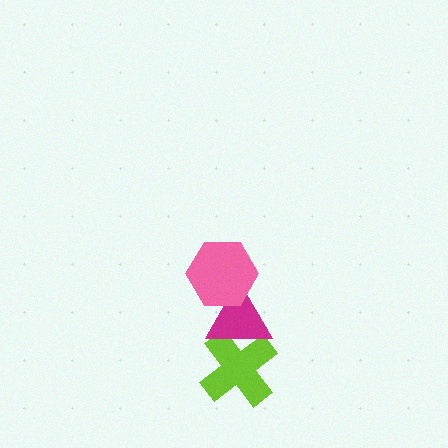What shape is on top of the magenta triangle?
The pink hexagon is on top of the magenta triangle.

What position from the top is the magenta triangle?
The magenta triangle is 2nd from the top.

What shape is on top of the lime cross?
The magenta triangle is on top of the lime cross.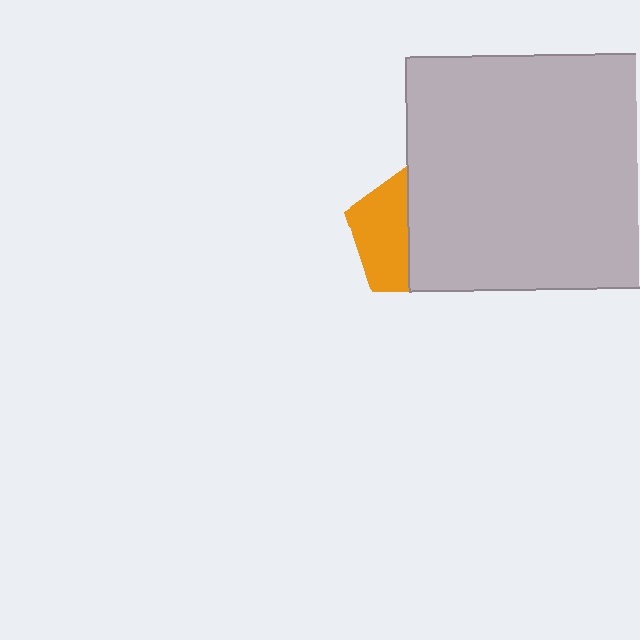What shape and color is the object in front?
The object in front is a light gray square.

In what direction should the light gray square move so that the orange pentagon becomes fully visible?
The light gray square should move right. That is the shortest direction to clear the overlap and leave the orange pentagon fully visible.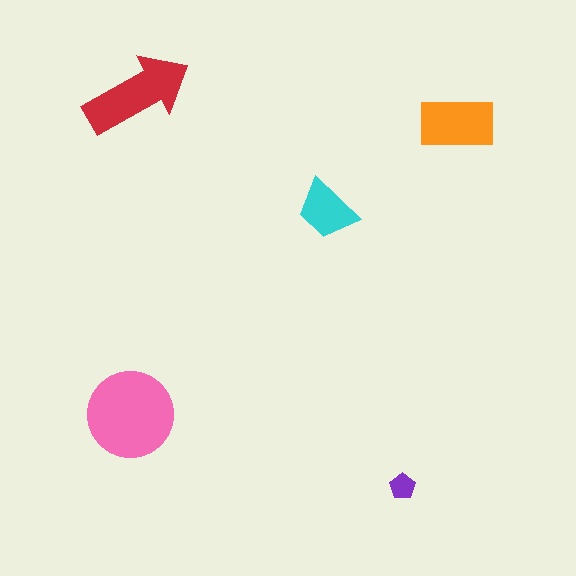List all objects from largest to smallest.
The pink circle, the red arrow, the orange rectangle, the cyan trapezoid, the purple pentagon.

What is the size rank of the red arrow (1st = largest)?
2nd.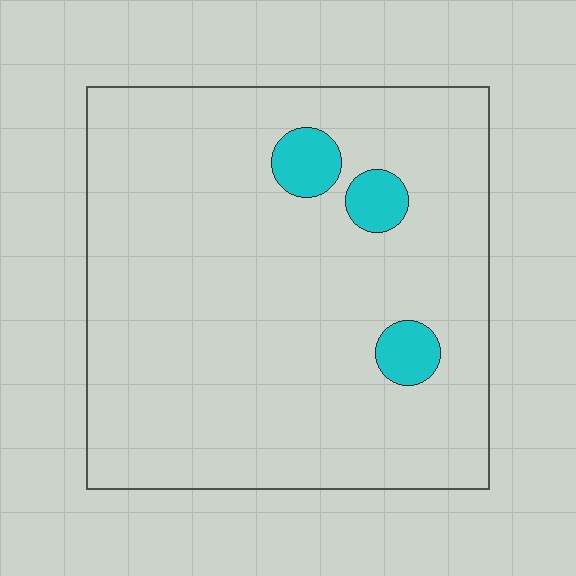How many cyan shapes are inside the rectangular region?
3.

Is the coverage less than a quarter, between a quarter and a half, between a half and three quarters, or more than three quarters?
Less than a quarter.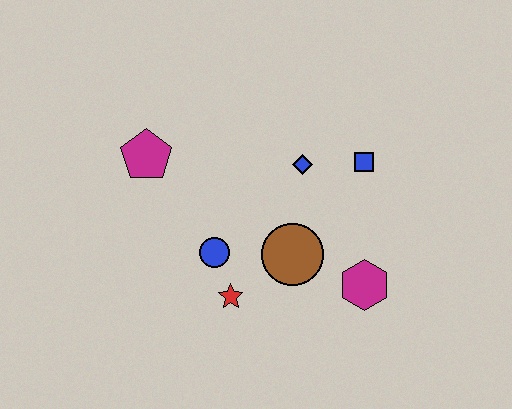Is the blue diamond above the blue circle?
Yes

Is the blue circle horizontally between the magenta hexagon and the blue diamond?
No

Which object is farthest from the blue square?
The magenta pentagon is farthest from the blue square.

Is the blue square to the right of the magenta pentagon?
Yes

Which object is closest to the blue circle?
The red star is closest to the blue circle.